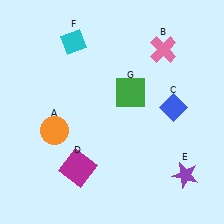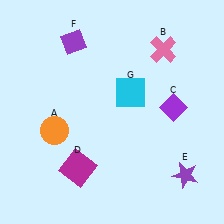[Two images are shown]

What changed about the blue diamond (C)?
In Image 1, C is blue. In Image 2, it changed to purple.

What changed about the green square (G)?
In Image 1, G is green. In Image 2, it changed to cyan.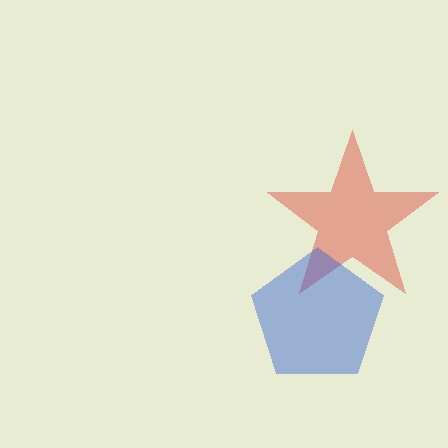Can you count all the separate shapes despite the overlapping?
Yes, there are 2 separate shapes.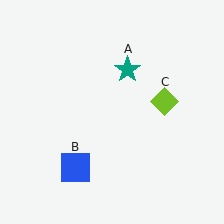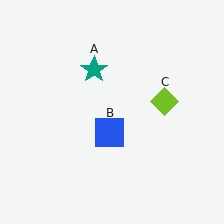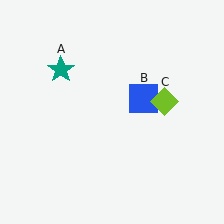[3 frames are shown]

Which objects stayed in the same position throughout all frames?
Lime diamond (object C) remained stationary.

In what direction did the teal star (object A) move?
The teal star (object A) moved left.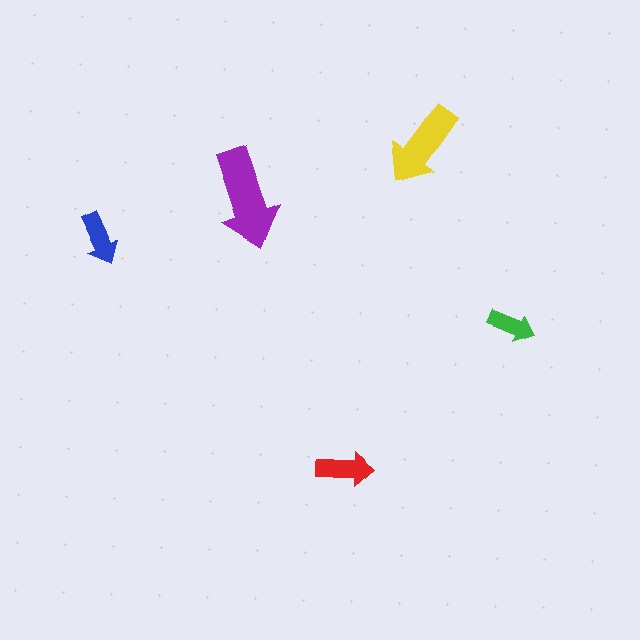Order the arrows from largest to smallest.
the purple one, the yellow one, the red one, the blue one, the green one.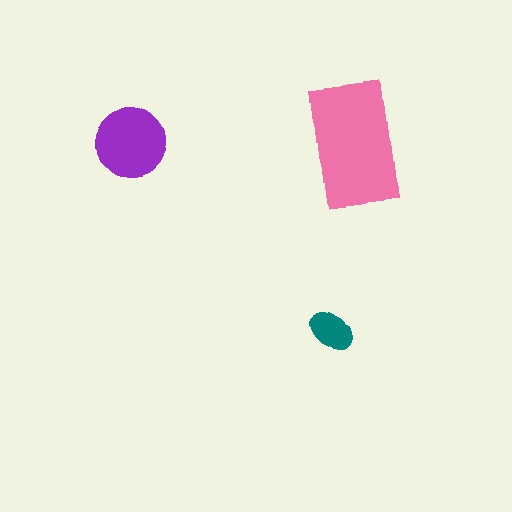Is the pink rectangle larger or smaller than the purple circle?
Larger.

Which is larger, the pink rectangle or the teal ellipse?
The pink rectangle.